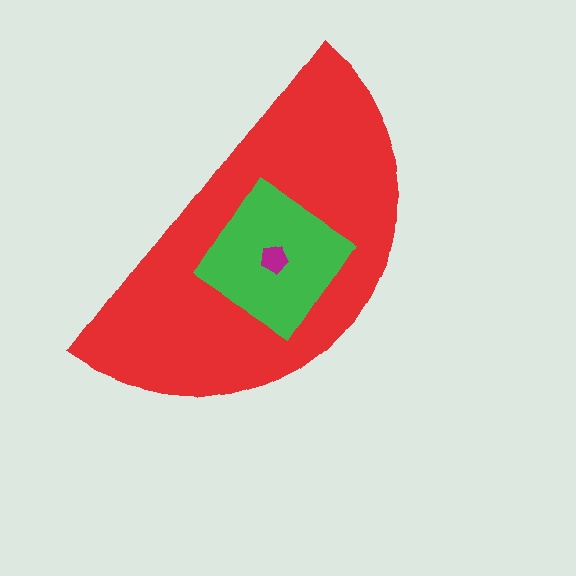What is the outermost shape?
The red semicircle.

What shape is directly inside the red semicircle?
The green diamond.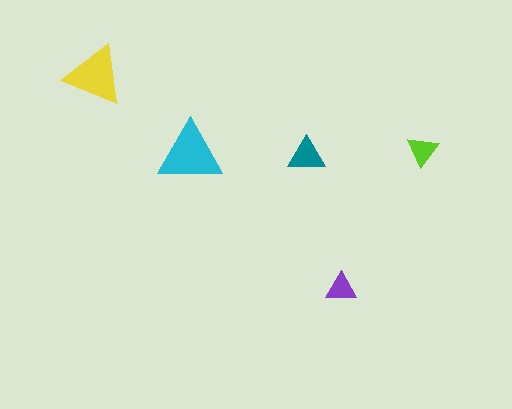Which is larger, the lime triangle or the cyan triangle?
The cyan one.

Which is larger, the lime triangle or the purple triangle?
The lime one.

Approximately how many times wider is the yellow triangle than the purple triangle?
About 2 times wider.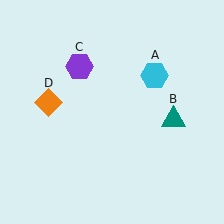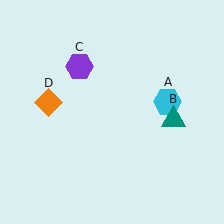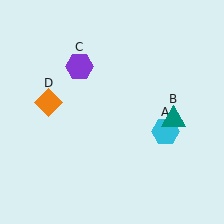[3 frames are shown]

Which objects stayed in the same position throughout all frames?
Teal triangle (object B) and purple hexagon (object C) and orange diamond (object D) remained stationary.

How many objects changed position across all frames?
1 object changed position: cyan hexagon (object A).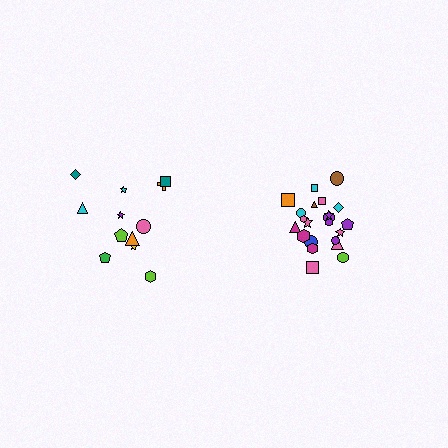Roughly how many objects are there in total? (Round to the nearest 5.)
Roughly 35 objects in total.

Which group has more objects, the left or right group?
The right group.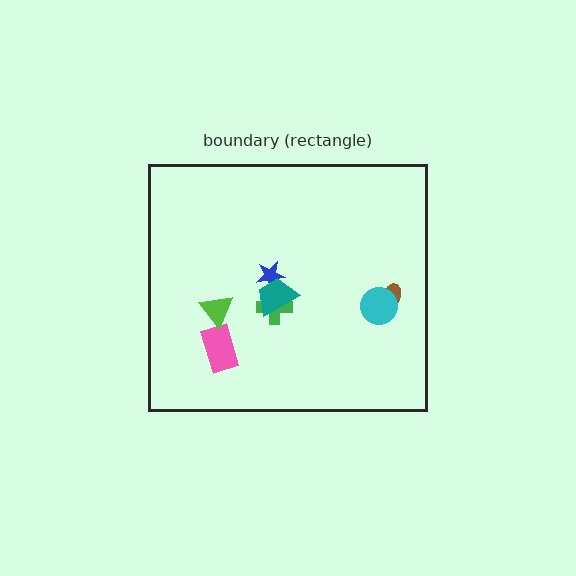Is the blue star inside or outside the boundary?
Inside.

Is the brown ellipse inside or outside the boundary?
Inside.